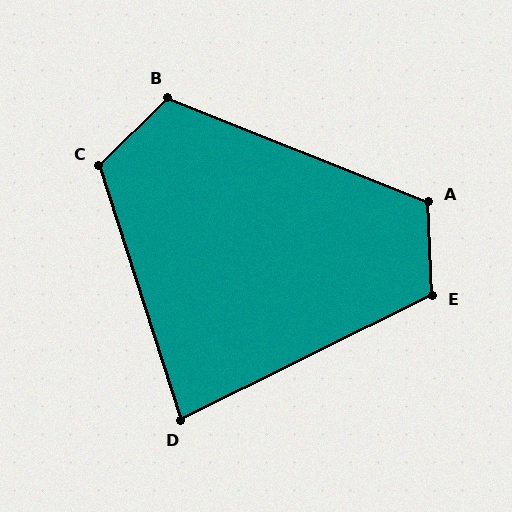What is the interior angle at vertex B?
Approximately 114 degrees (obtuse).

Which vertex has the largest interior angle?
C, at approximately 117 degrees.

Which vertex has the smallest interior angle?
D, at approximately 81 degrees.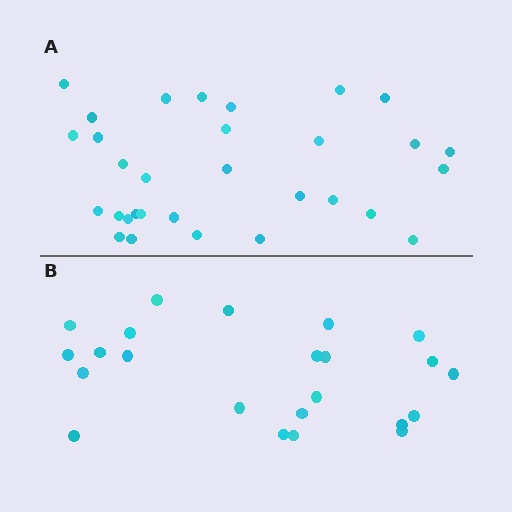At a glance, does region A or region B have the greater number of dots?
Region A (the top region) has more dots.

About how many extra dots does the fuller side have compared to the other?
Region A has roughly 8 or so more dots than region B.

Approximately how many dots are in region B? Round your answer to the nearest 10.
About 20 dots. (The exact count is 23, which rounds to 20.)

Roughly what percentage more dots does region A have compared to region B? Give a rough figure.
About 35% more.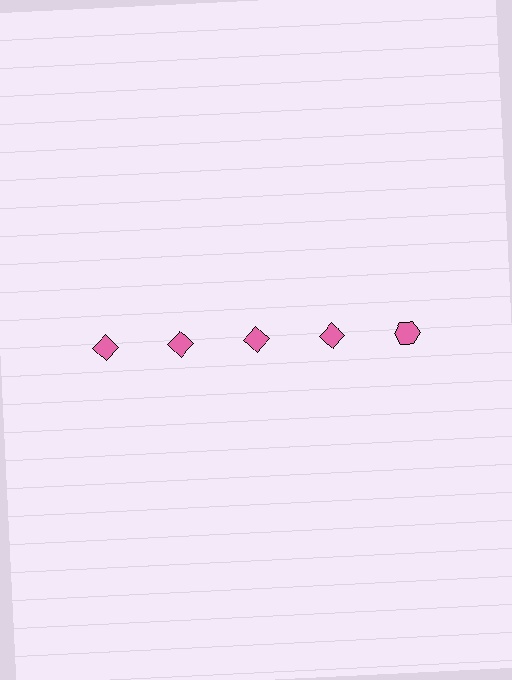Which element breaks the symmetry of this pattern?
The pink hexagon in the top row, rightmost column breaks the symmetry. All other shapes are pink diamonds.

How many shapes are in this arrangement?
There are 5 shapes arranged in a grid pattern.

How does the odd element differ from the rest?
It has a different shape: hexagon instead of diamond.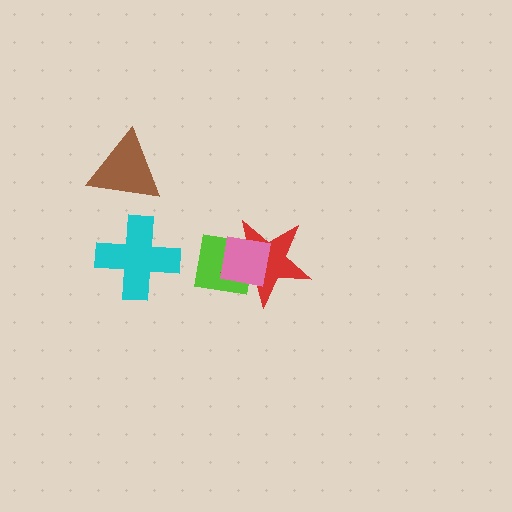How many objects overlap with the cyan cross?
0 objects overlap with the cyan cross.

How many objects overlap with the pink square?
2 objects overlap with the pink square.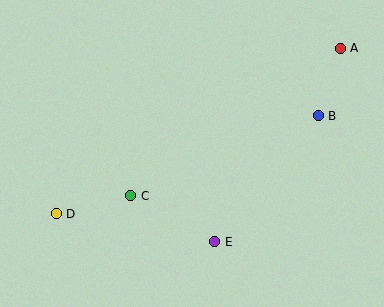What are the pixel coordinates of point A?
Point A is at (340, 48).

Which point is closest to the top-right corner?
Point A is closest to the top-right corner.